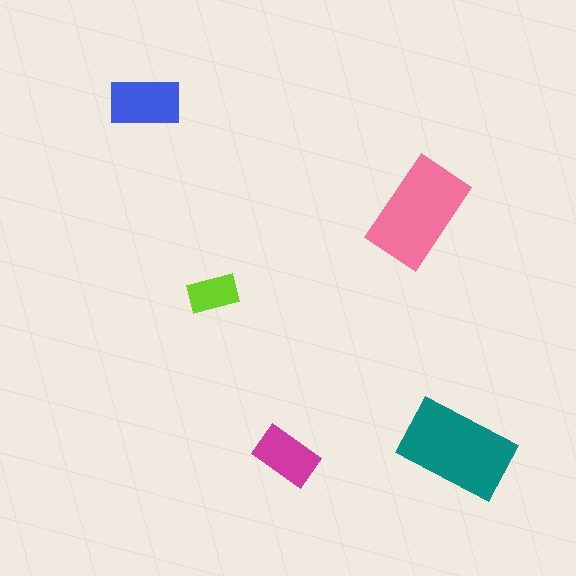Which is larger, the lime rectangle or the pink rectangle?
The pink one.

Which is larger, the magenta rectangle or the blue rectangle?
The blue one.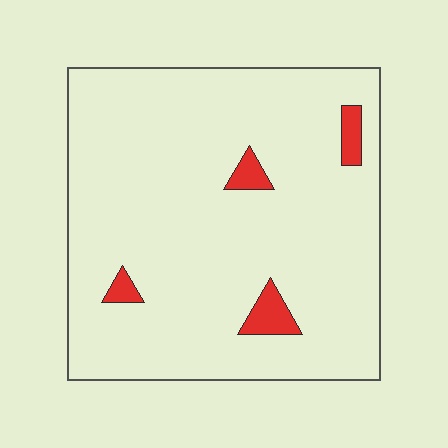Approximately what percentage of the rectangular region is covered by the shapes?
Approximately 5%.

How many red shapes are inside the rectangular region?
4.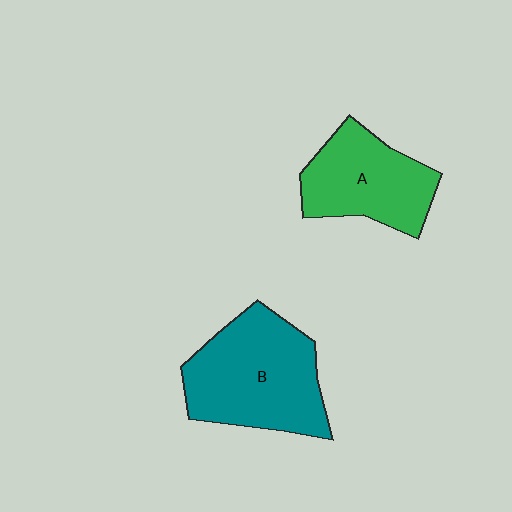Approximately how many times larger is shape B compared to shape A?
Approximately 1.3 times.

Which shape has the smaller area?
Shape A (green).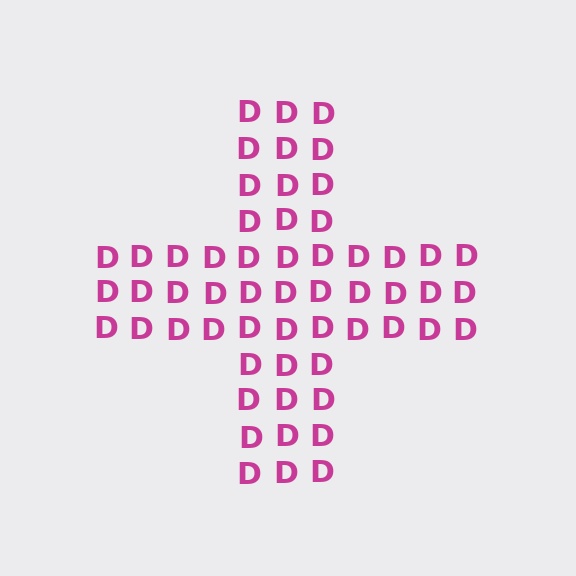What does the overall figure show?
The overall figure shows a cross.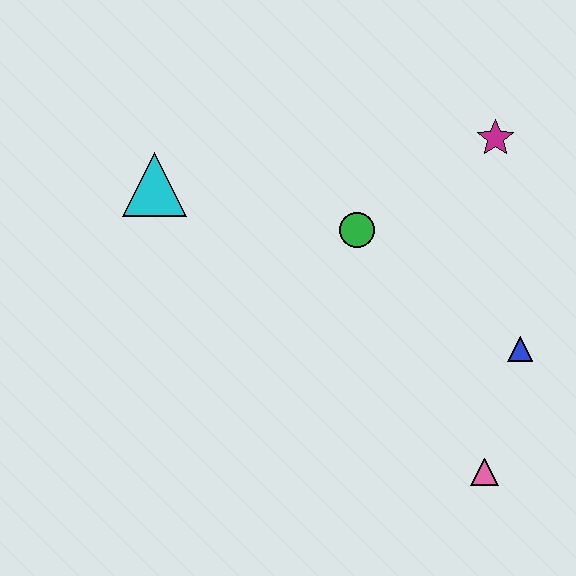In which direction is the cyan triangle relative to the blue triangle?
The cyan triangle is to the left of the blue triangle.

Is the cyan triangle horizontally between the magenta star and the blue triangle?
No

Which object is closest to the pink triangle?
The blue triangle is closest to the pink triangle.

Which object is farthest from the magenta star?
The cyan triangle is farthest from the magenta star.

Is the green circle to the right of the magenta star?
No